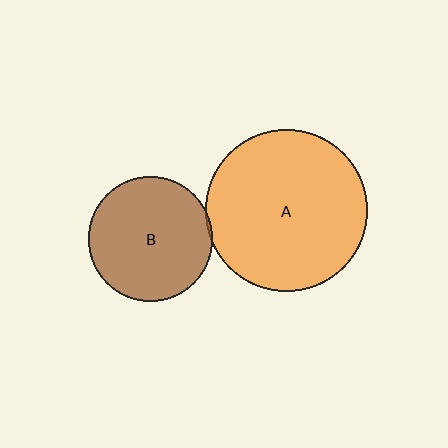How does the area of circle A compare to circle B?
Approximately 1.7 times.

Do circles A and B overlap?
Yes.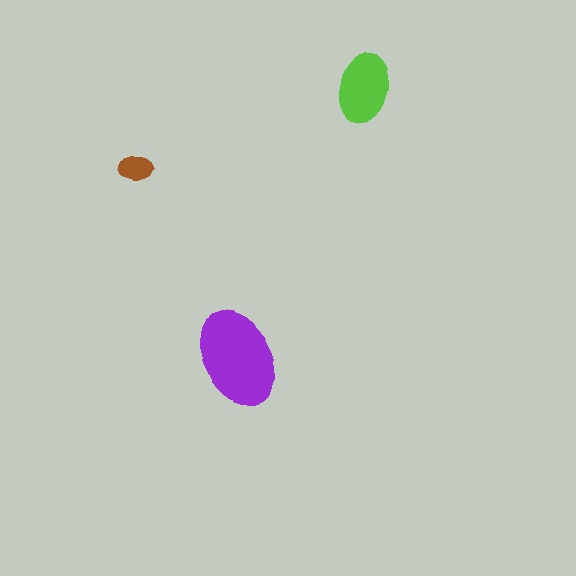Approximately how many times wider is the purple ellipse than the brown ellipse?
About 3 times wider.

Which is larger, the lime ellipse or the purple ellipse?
The purple one.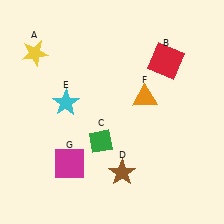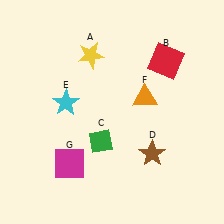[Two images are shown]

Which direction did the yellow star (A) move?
The yellow star (A) moved right.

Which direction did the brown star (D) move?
The brown star (D) moved right.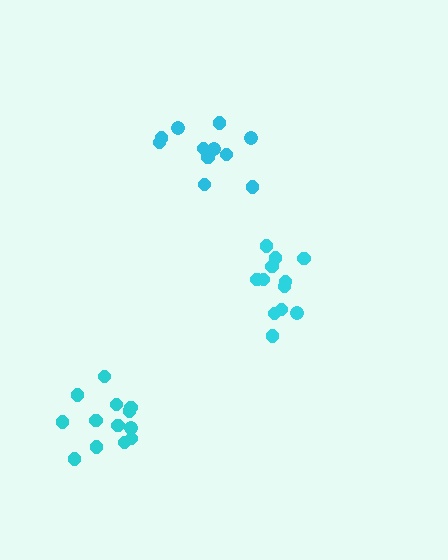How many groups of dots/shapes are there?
There are 3 groups.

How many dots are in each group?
Group 1: 11 dots, Group 2: 12 dots, Group 3: 13 dots (36 total).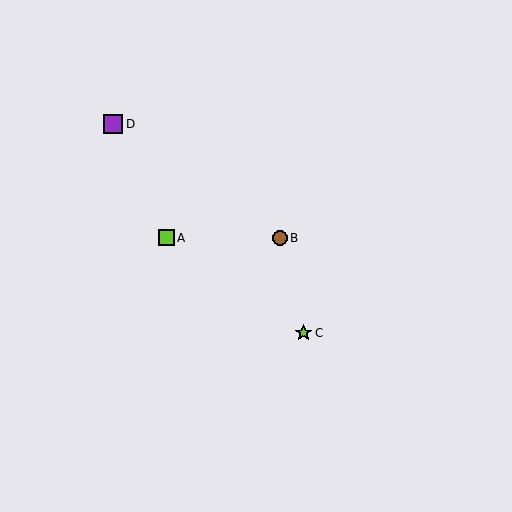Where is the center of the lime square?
The center of the lime square is at (166, 238).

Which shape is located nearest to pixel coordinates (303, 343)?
The lime star (labeled C) at (303, 333) is nearest to that location.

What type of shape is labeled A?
Shape A is a lime square.